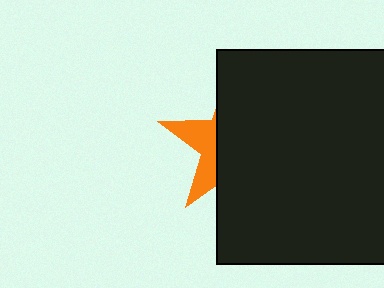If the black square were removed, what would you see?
You would see the complete orange star.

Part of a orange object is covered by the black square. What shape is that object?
It is a star.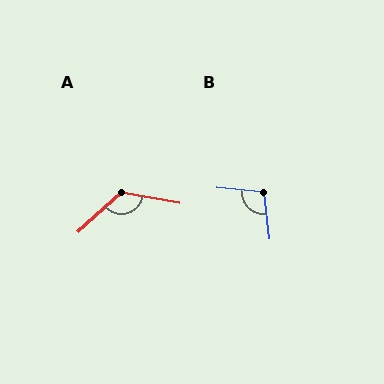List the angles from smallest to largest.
B (102°), A (127°).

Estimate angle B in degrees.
Approximately 102 degrees.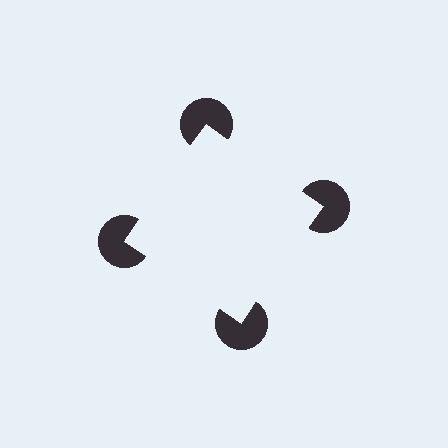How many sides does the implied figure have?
4 sides.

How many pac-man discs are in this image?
There are 4 — one at each vertex of the illusory square.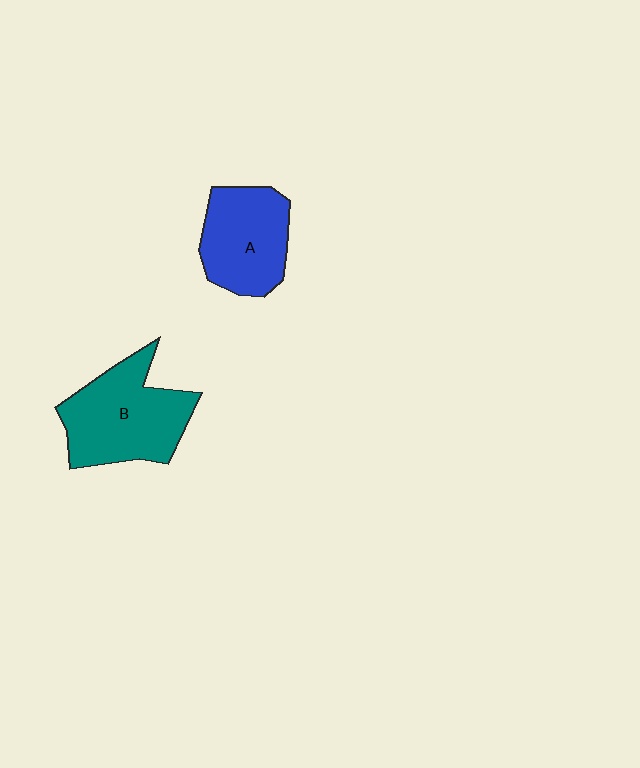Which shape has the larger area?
Shape B (teal).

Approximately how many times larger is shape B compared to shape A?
Approximately 1.3 times.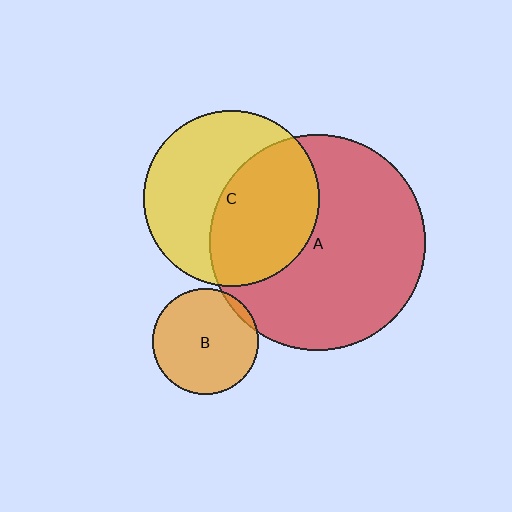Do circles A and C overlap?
Yes.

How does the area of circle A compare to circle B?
Approximately 4.2 times.